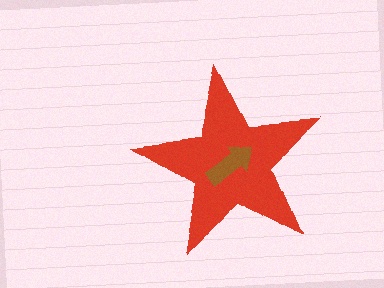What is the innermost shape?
The brown arrow.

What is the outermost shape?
The red star.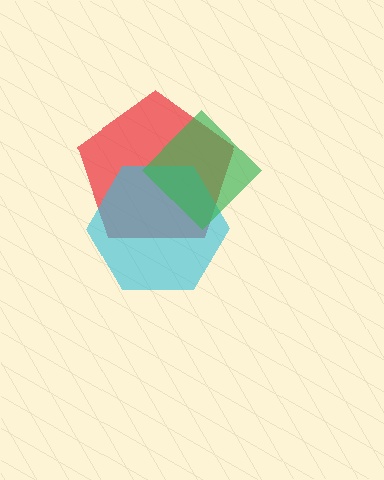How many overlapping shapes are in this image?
There are 3 overlapping shapes in the image.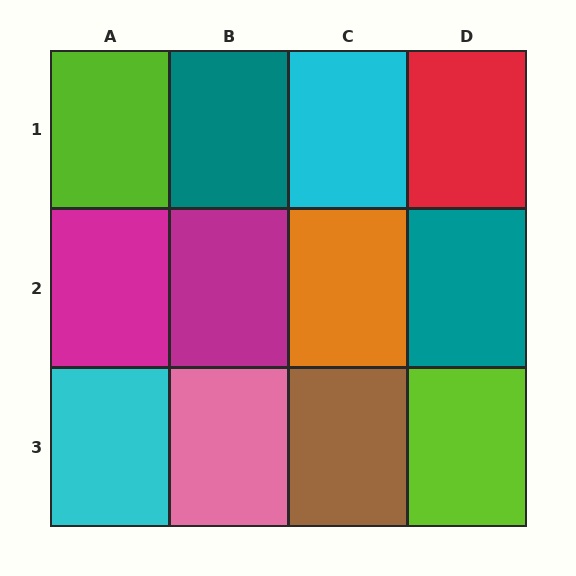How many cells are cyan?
2 cells are cyan.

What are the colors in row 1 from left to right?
Lime, teal, cyan, red.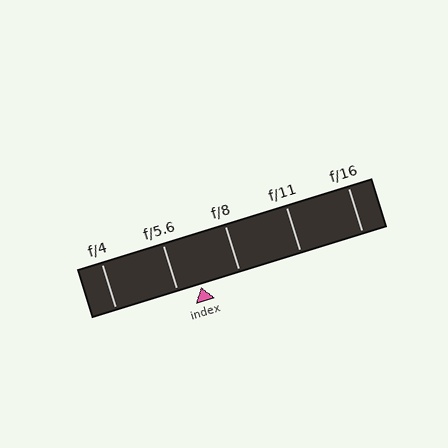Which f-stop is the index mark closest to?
The index mark is closest to f/5.6.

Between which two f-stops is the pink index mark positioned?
The index mark is between f/5.6 and f/8.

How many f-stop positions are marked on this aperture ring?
There are 5 f-stop positions marked.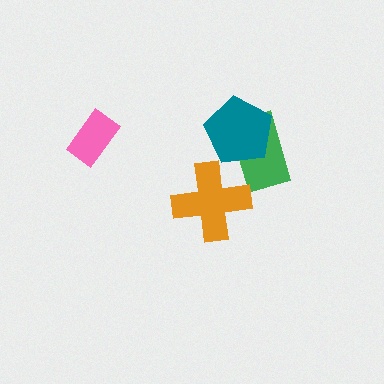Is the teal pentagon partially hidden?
No, no other shape covers it.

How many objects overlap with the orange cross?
0 objects overlap with the orange cross.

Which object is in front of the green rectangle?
The teal pentagon is in front of the green rectangle.